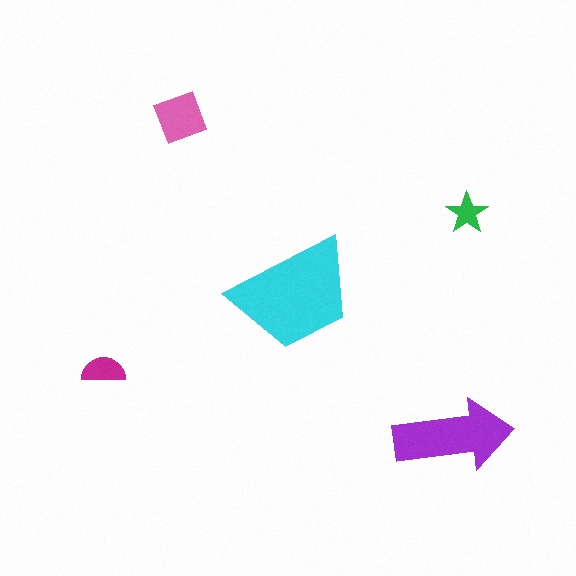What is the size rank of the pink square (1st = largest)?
3rd.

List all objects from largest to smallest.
The cyan trapezoid, the purple arrow, the pink square, the magenta semicircle, the green star.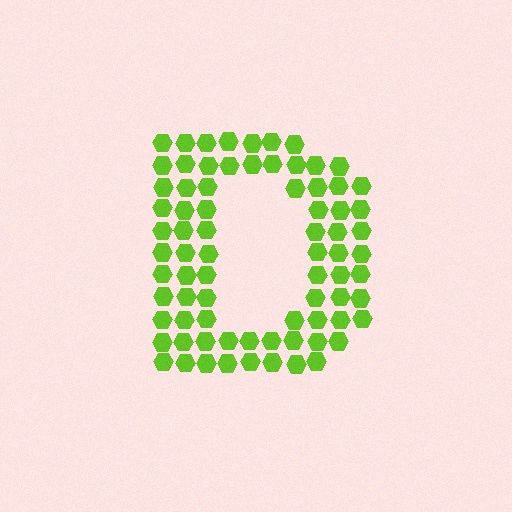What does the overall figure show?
The overall figure shows the letter D.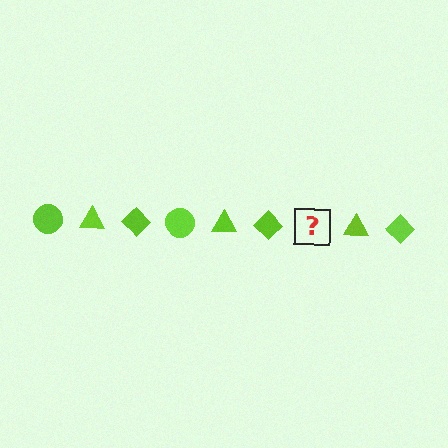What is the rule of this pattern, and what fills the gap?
The rule is that the pattern cycles through circle, triangle, diamond shapes in lime. The gap should be filled with a lime circle.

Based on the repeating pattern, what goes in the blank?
The blank should be a lime circle.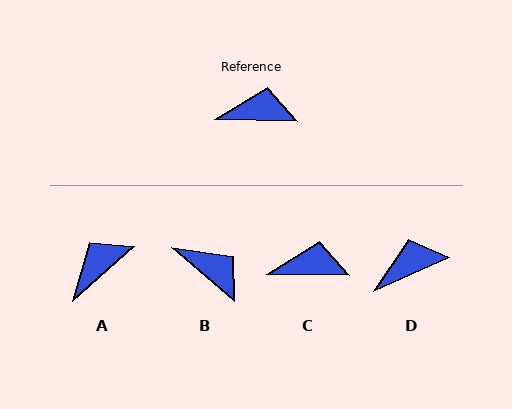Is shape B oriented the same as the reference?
No, it is off by about 40 degrees.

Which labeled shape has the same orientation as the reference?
C.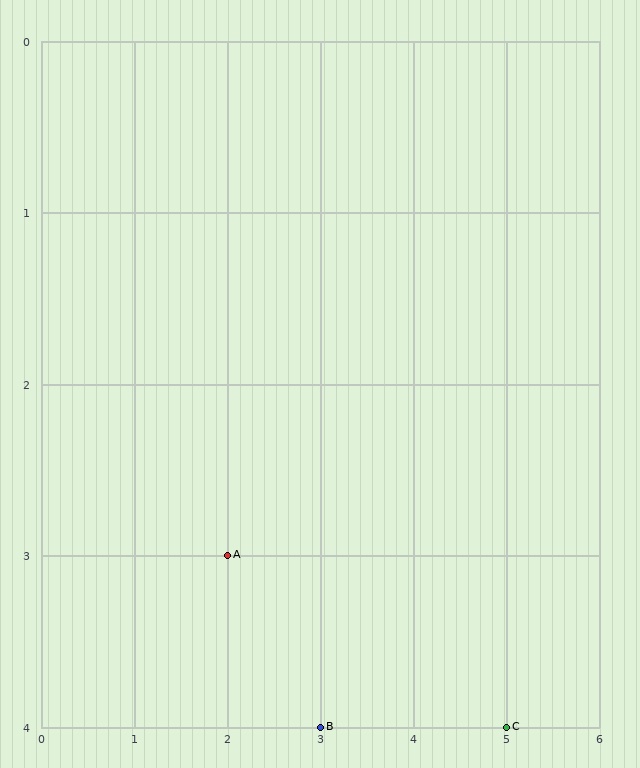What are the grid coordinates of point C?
Point C is at grid coordinates (5, 4).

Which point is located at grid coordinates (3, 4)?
Point B is at (3, 4).